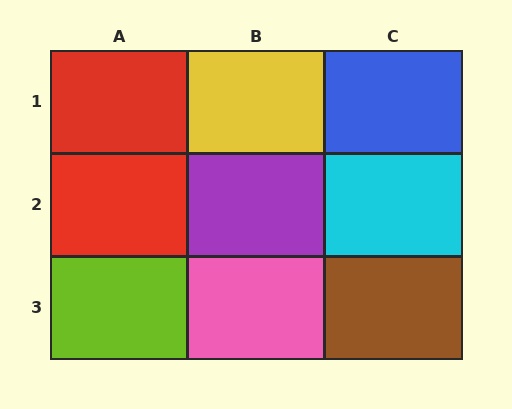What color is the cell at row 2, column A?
Red.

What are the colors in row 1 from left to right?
Red, yellow, blue.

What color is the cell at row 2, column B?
Purple.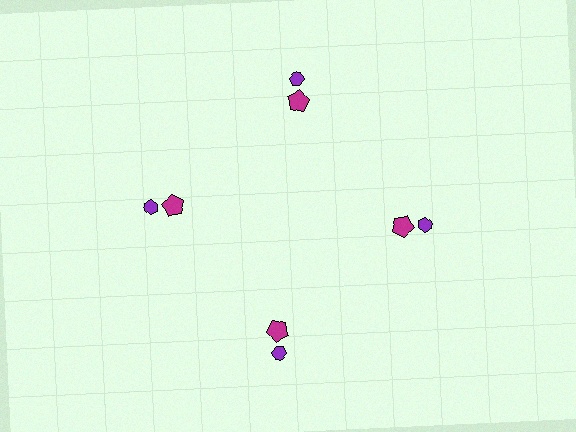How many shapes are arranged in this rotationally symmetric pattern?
There are 8 shapes, arranged in 4 groups of 2.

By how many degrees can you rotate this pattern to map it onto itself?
The pattern maps onto itself every 90 degrees of rotation.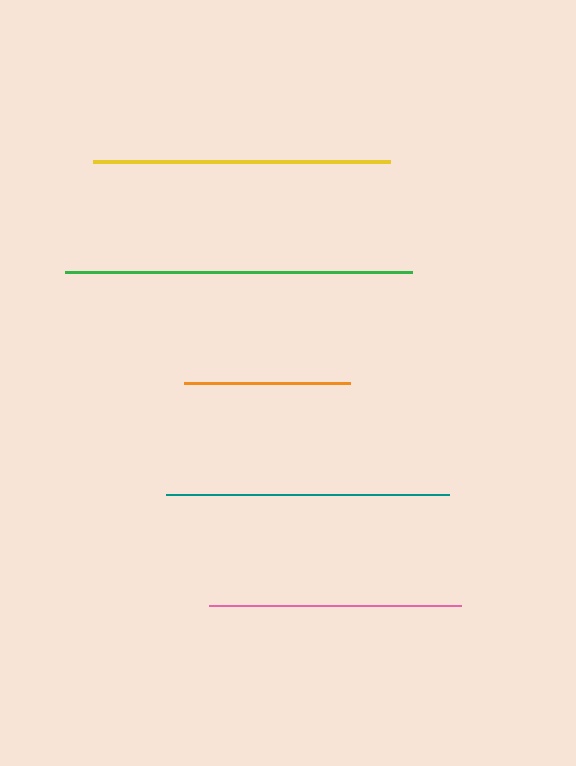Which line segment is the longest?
The green line is the longest at approximately 347 pixels.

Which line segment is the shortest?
The orange line is the shortest at approximately 166 pixels.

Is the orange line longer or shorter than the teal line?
The teal line is longer than the orange line.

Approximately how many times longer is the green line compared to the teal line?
The green line is approximately 1.2 times the length of the teal line.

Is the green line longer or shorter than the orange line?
The green line is longer than the orange line.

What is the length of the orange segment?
The orange segment is approximately 166 pixels long.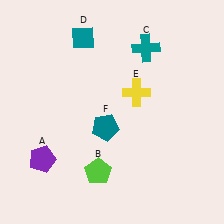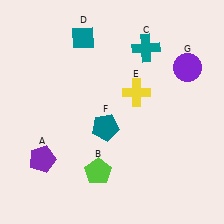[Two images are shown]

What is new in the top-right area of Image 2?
A purple circle (G) was added in the top-right area of Image 2.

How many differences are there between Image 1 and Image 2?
There is 1 difference between the two images.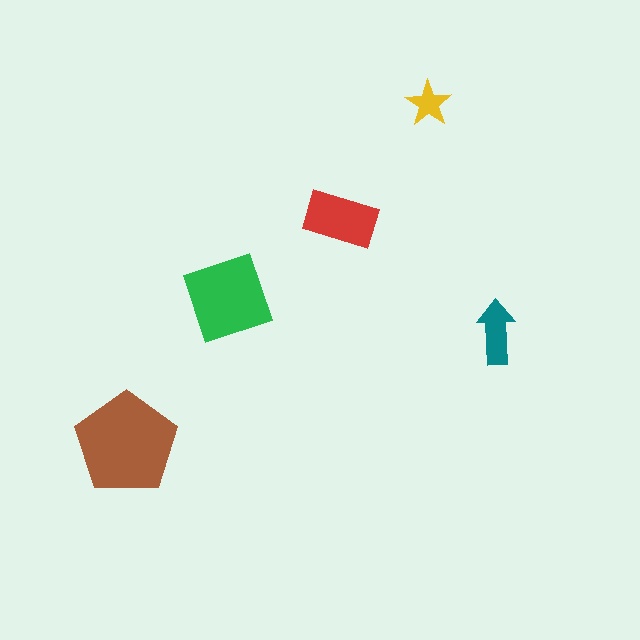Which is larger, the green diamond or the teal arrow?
The green diamond.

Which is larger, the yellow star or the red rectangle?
The red rectangle.